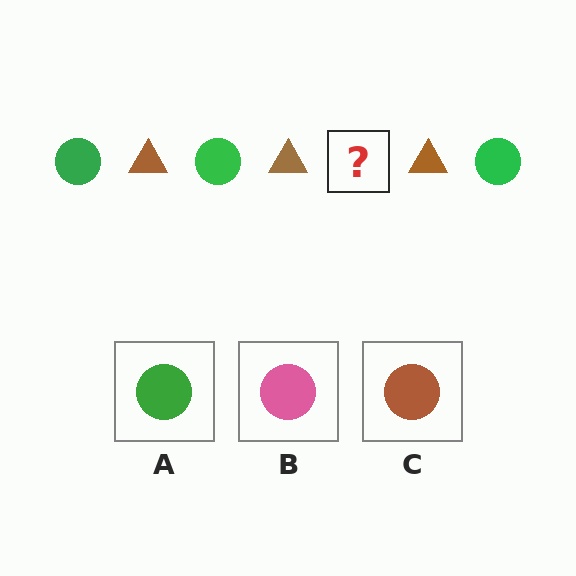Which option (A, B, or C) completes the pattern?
A.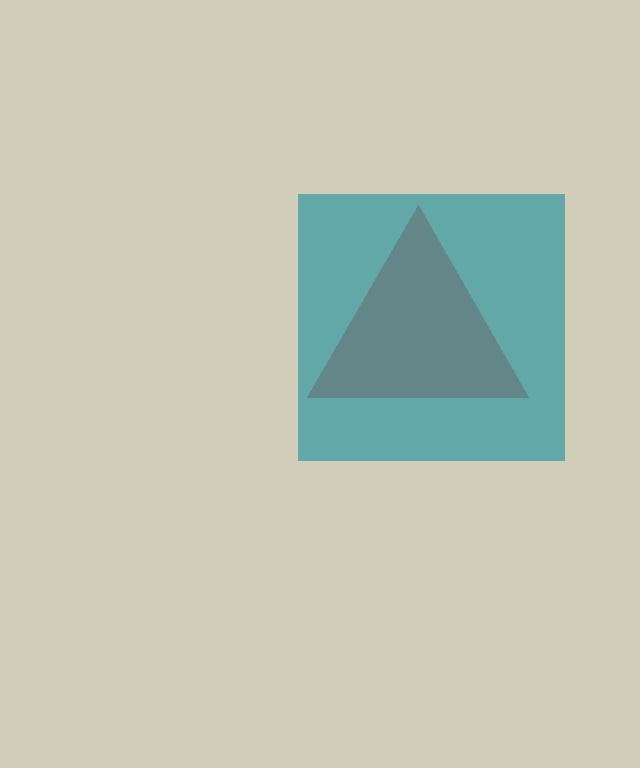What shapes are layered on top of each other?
The layered shapes are: a red triangle, a teal square.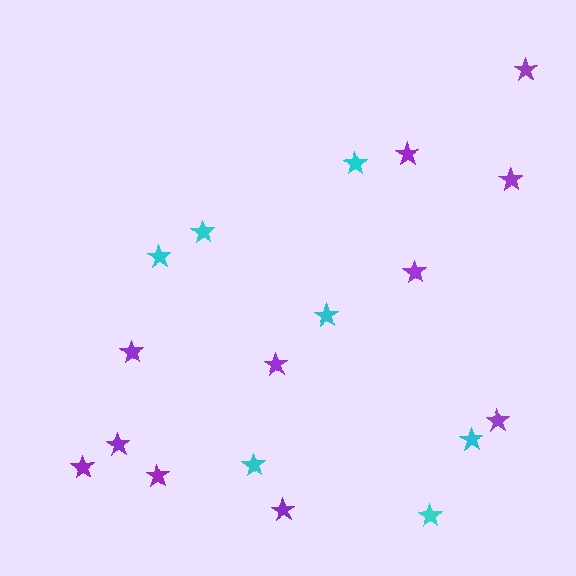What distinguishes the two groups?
There are 2 groups: one group of cyan stars (7) and one group of purple stars (11).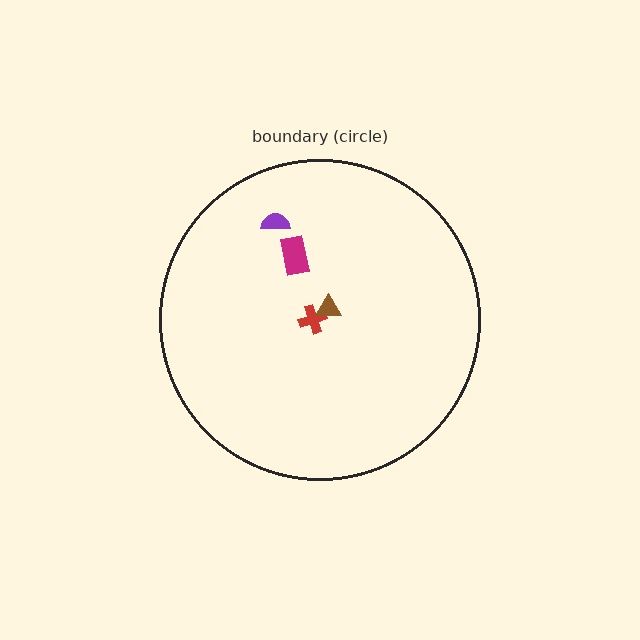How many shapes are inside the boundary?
4 inside, 0 outside.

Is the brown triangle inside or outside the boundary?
Inside.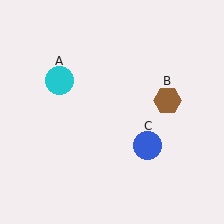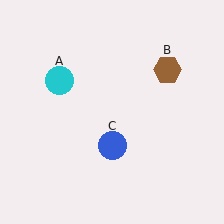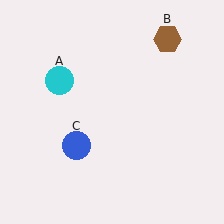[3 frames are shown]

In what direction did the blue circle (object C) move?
The blue circle (object C) moved left.